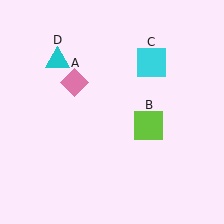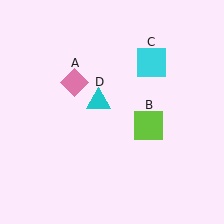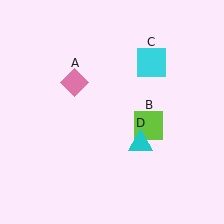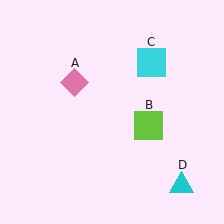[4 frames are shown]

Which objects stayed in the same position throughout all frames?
Pink diamond (object A) and lime square (object B) and cyan square (object C) remained stationary.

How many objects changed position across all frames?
1 object changed position: cyan triangle (object D).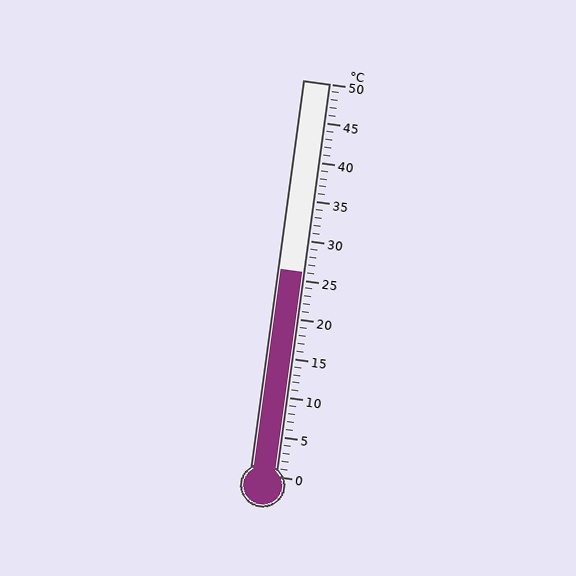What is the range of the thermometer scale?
The thermometer scale ranges from 0°C to 50°C.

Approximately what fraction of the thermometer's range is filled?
The thermometer is filled to approximately 50% of its range.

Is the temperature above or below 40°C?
The temperature is below 40°C.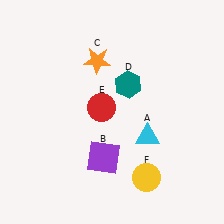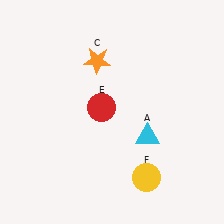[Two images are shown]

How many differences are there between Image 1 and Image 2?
There are 2 differences between the two images.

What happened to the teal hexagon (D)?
The teal hexagon (D) was removed in Image 2. It was in the top-right area of Image 1.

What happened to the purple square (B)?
The purple square (B) was removed in Image 2. It was in the bottom-left area of Image 1.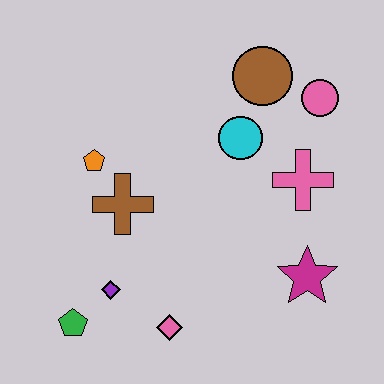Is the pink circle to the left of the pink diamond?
No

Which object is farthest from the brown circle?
The green pentagon is farthest from the brown circle.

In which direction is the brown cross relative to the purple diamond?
The brown cross is above the purple diamond.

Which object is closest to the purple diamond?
The green pentagon is closest to the purple diamond.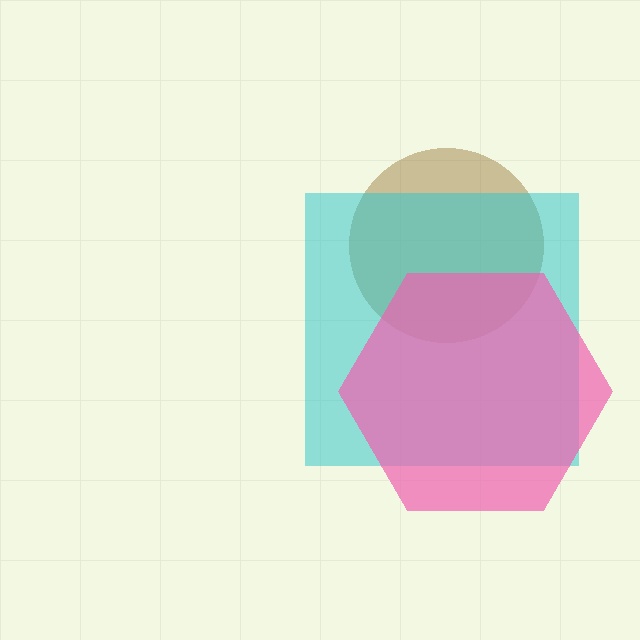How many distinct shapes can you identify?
There are 3 distinct shapes: a brown circle, a cyan square, a pink hexagon.